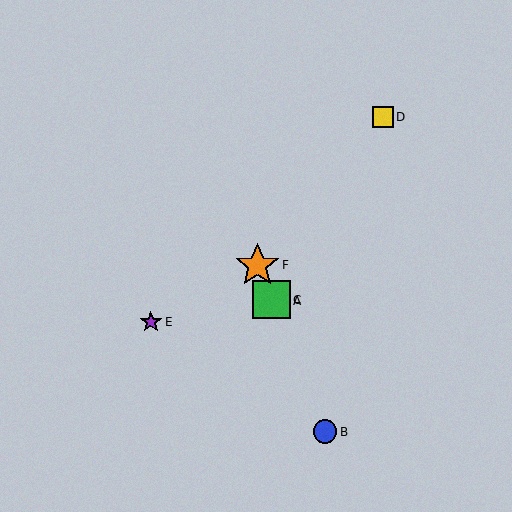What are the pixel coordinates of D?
Object D is at (383, 117).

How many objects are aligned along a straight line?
4 objects (A, B, C, F) are aligned along a straight line.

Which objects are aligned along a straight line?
Objects A, B, C, F are aligned along a straight line.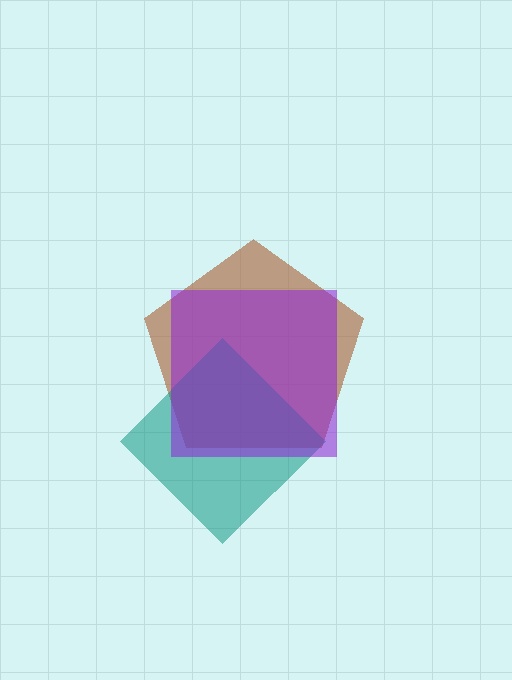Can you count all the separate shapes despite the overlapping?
Yes, there are 3 separate shapes.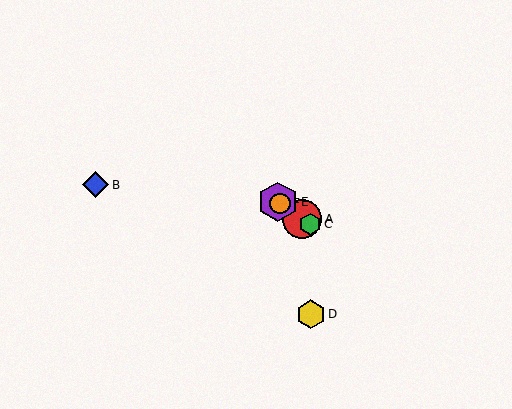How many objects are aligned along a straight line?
4 objects (A, C, E, F) are aligned along a straight line.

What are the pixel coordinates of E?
Object E is at (278, 202).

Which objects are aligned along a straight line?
Objects A, C, E, F are aligned along a straight line.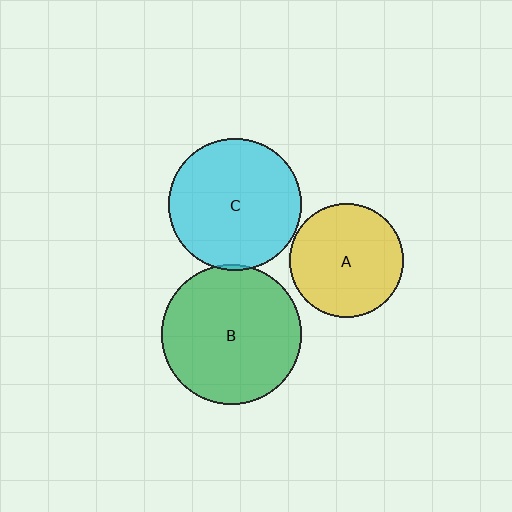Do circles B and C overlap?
Yes.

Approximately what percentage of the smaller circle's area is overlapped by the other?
Approximately 5%.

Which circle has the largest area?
Circle B (green).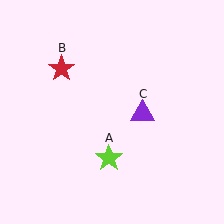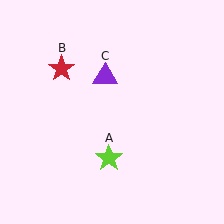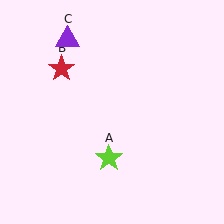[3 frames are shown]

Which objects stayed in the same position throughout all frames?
Lime star (object A) and red star (object B) remained stationary.